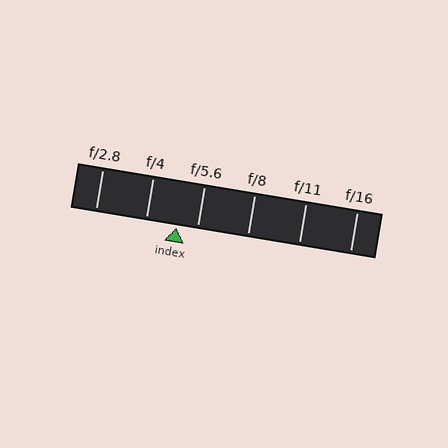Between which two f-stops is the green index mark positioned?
The index mark is between f/4 and f/5.6.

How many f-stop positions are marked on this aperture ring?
There are 6 f-stop positions marked.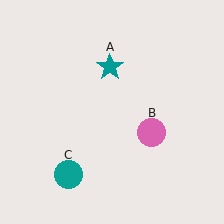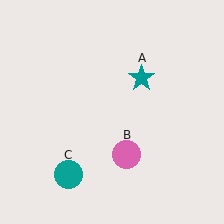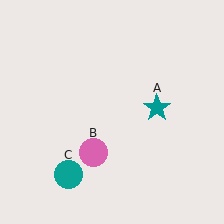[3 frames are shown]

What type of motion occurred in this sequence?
The teal star (object A), pink circle (object B) rotated clockwise around the center of the scene.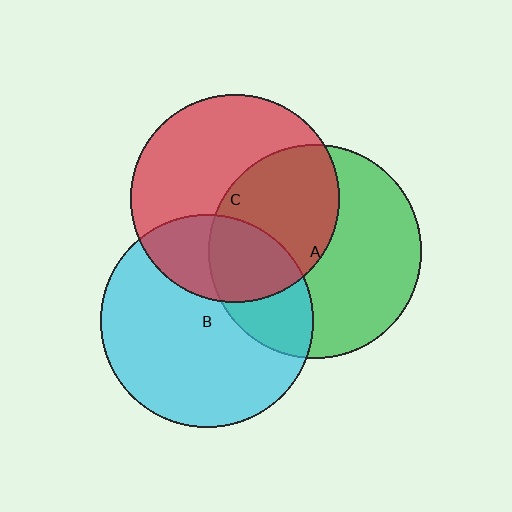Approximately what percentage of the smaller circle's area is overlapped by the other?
Approximately 30%.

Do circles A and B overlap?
Yes.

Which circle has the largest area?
Circle A (green).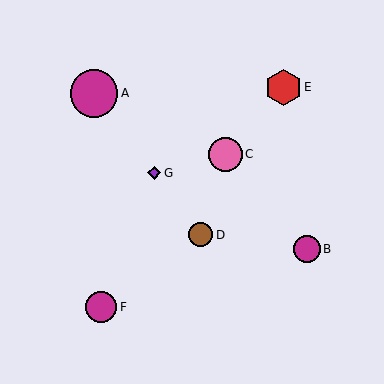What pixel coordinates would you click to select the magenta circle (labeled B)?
Click at (307, 249) to select the magenta circle B.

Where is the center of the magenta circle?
The center of the magenta circle is at (94, 93).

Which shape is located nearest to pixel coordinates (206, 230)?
The brown circle (labeled D) at (200, 235) is nearest to that location.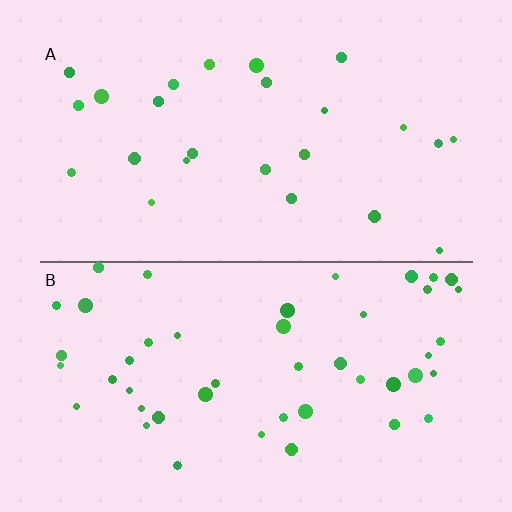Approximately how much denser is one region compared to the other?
Approximately 1.9× — region B over region A.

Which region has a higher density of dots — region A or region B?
B (the bottom).